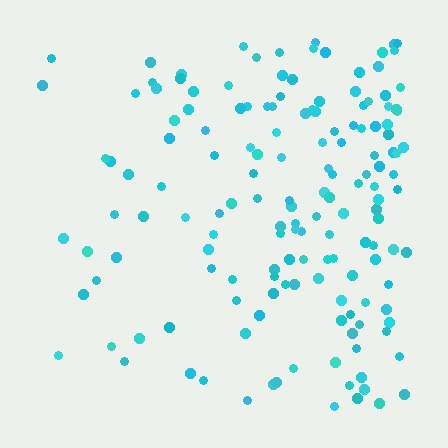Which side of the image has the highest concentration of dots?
The right.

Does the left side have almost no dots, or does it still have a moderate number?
Still a moderate number, just noticeably fewer than the right.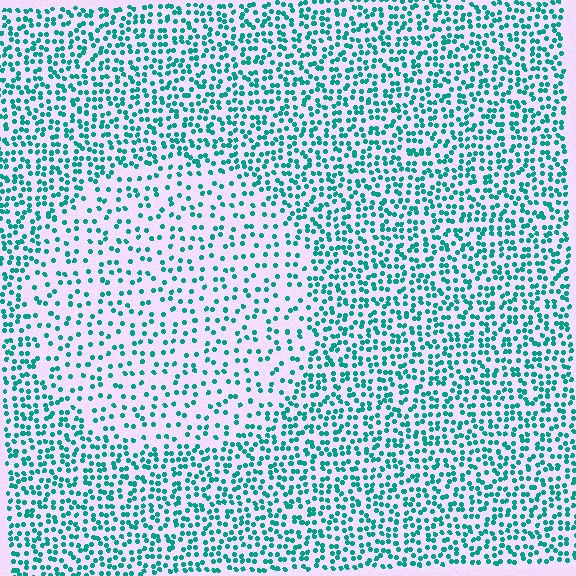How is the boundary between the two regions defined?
The boundary is defined by a change in element density (approximately 2.0x ratio). All elements are the same color, size, and shape.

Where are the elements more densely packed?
The elements are more densely packed outside the circle boundary.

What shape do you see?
I see a circle.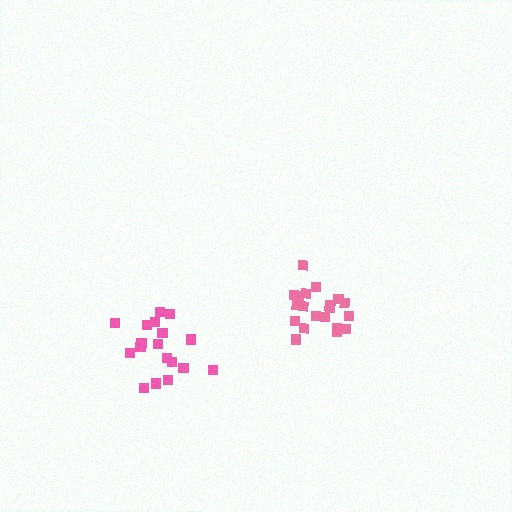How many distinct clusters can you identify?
There are 2 distinct clusters.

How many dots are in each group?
Group 1: 18 dots, Group 2: 20 dots (38 total).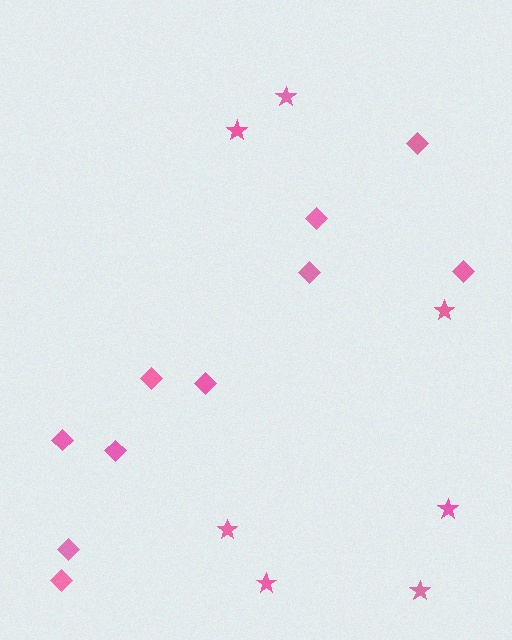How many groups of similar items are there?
There are 2 groups: one group of stars (7) and one group of diamonds (10).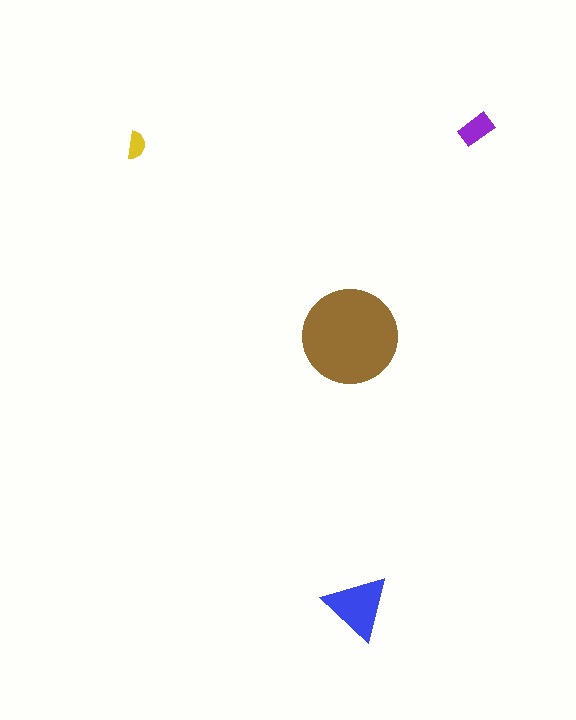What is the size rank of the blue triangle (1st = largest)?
2nd.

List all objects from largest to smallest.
The brown circle, the blue triangle, the purple rectangle, the yellow semicircle.